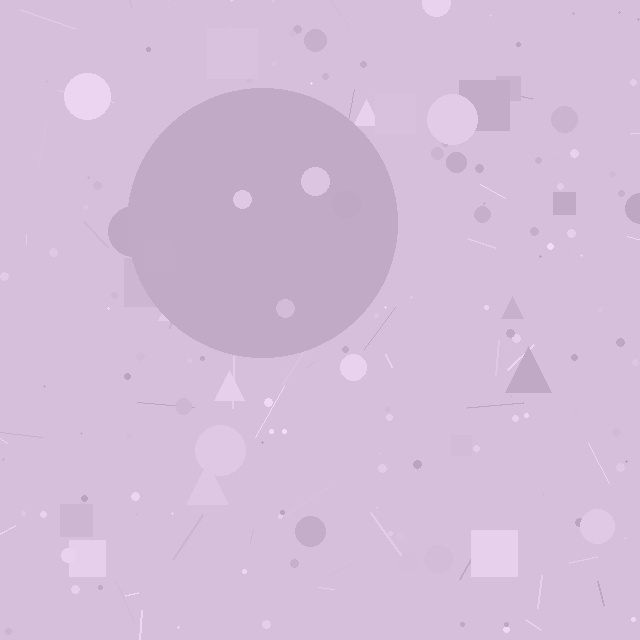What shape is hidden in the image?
A circle is hidden in the image.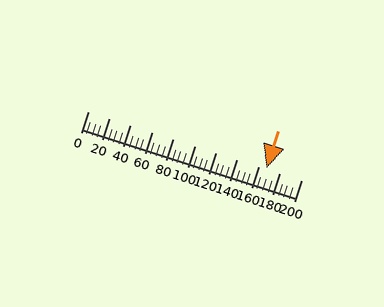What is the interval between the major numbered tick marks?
The major tick marks are spaced 20 units apart.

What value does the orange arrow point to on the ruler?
The orange arrow points to approximately 167.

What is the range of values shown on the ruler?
The ruler shows values from 0 to 200.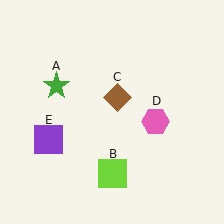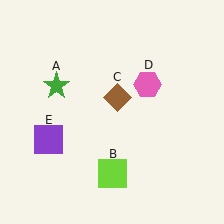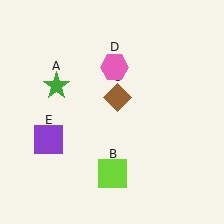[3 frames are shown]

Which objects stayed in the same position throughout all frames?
Green star (object A) and lime square (object B) and brown diamond (object C) and purple square (object E) remained stationary.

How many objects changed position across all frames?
1 object changed position: pink hexagon (object D).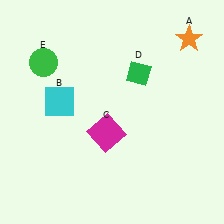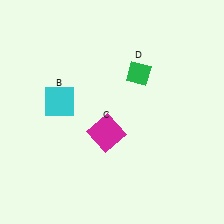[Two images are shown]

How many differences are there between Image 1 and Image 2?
There are 2 differences between the two images.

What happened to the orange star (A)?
The orange star (A) was removed in Image 2. It was in the top-right area of Image 1.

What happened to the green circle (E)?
The green circle (E) was removed in Image 2. It was in the top-left area of Image 1.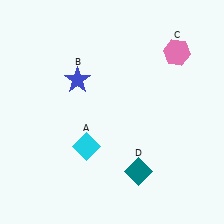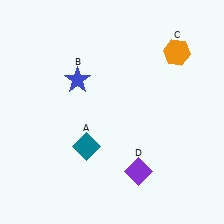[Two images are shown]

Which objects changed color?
A changed from cyan to teal. C changed from pink to orange. D changed from teal to purple.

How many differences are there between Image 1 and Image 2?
There are 3 differences between the two images.